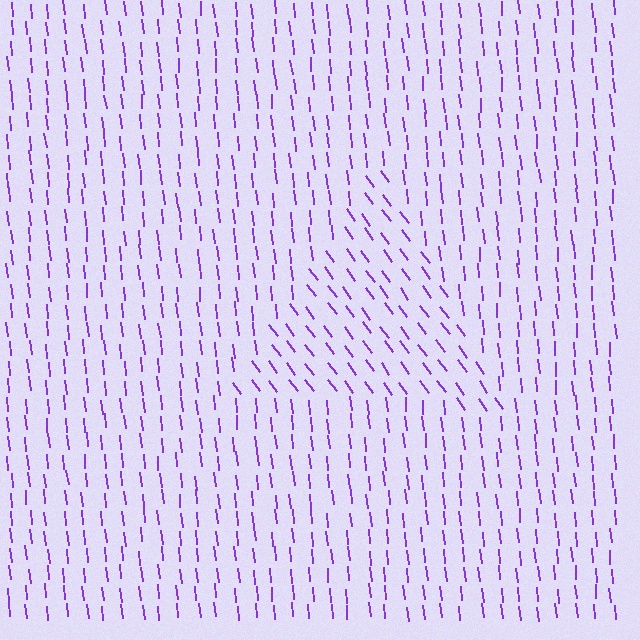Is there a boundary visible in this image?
Yes, there is a texture boundary formed by a change in line orientation.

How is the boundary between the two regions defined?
The boundary is defined purely by a change in line orientation (approximately 30 degrees difference). All lines are the same color and thickness.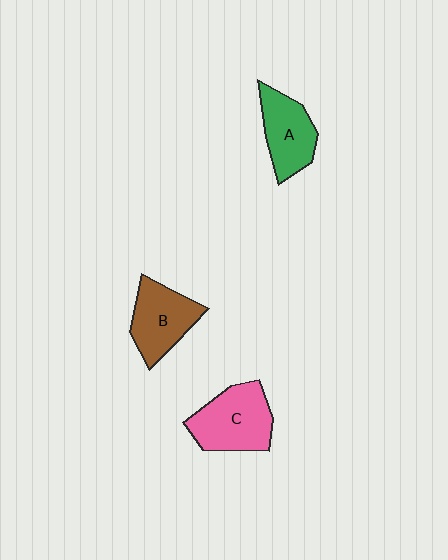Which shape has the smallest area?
Shape A (green).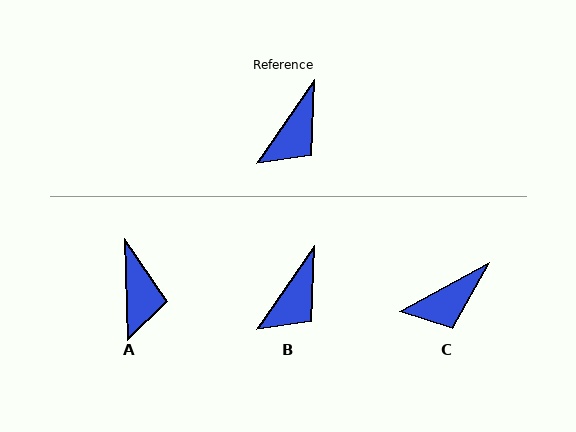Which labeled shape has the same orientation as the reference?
B.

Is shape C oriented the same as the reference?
No, it is off by about 27 degrees.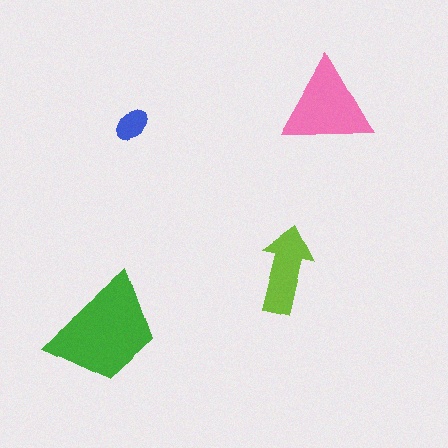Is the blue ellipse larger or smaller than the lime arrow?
Smaller.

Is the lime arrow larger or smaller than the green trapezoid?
Smaller.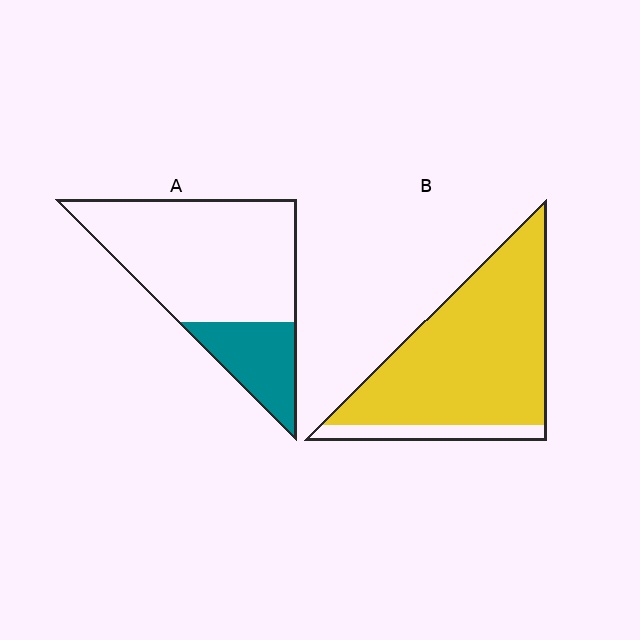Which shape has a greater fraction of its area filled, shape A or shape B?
Shape B.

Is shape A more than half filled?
No.